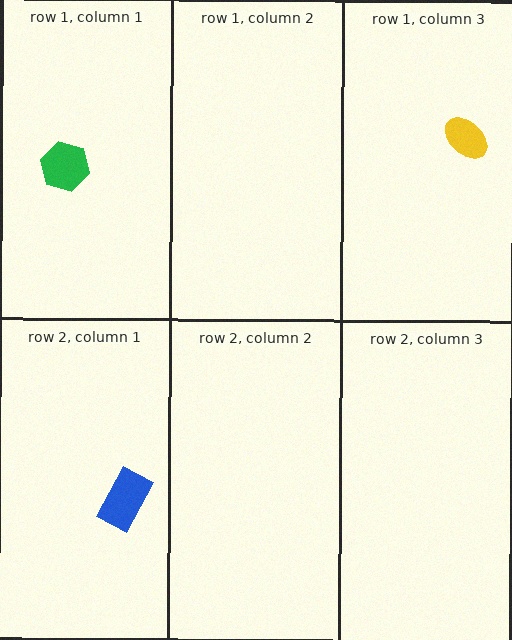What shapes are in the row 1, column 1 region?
The green hexagon.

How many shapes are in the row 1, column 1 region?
1.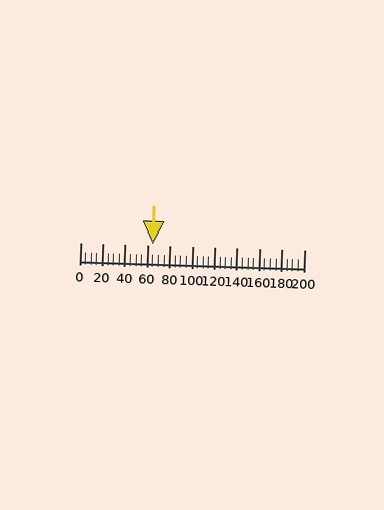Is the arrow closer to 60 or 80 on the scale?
The arrow is closer to 60.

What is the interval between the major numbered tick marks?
The major tick marks are spaced 20 units apart.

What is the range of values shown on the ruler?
The ruler shows values from 0 to 200.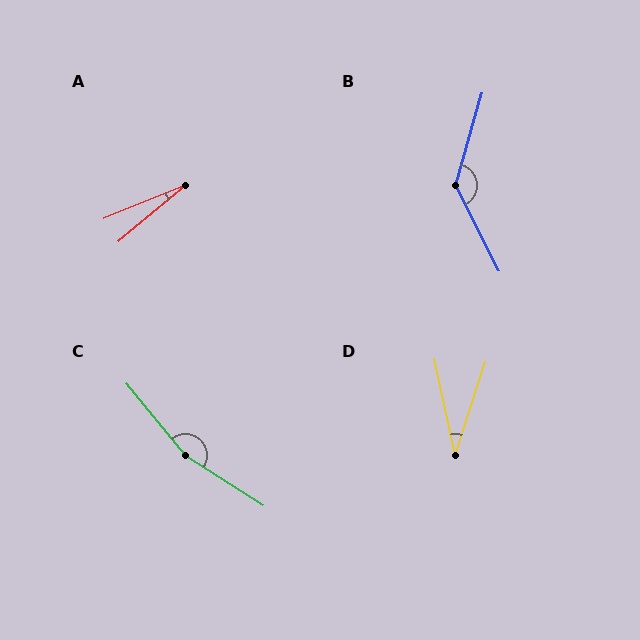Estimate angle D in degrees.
Approximately 30 degrees.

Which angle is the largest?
C, at approximately 162 degrees.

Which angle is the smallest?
A, at approximately 18 degrees.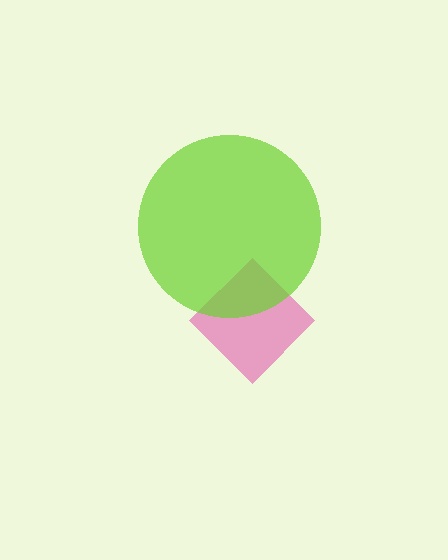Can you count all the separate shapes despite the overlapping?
Yes, there are 2 separate shapes.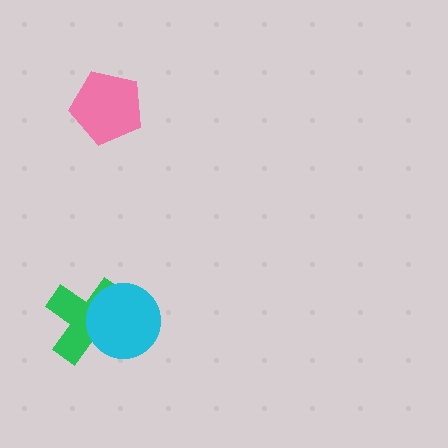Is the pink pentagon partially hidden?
No, no other shape covers it.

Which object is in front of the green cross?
The cyan circle is in front of the green cross.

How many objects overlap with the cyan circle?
1 object overlaps with the cyan circle.